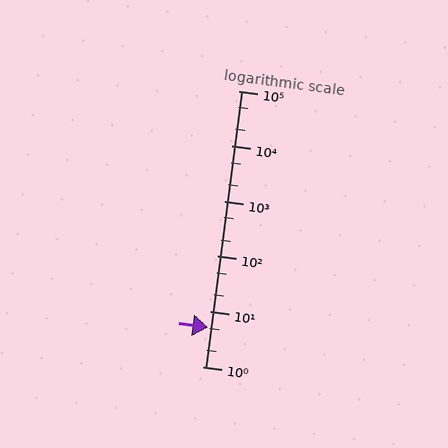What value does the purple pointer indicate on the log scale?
The pointer indicates approximately 5.1.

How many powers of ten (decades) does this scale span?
The scale spans 5 decades, from 1 to 100000.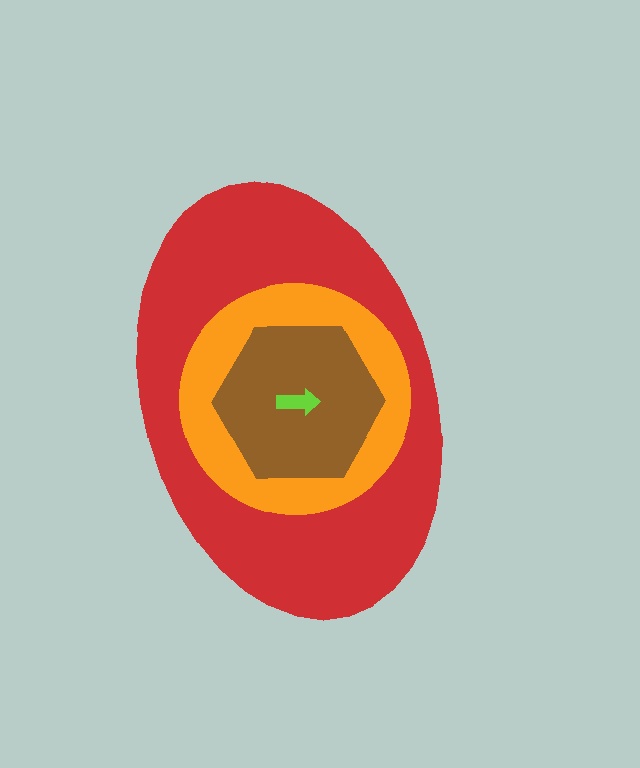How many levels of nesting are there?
4.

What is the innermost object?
The lime arrow.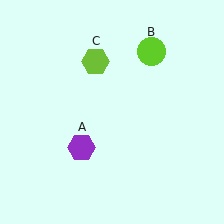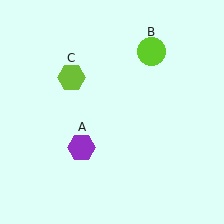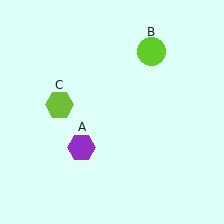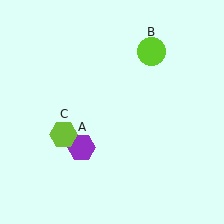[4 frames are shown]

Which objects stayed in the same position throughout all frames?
Purple hexagon (object A) and lime circle (object B) remained stationary.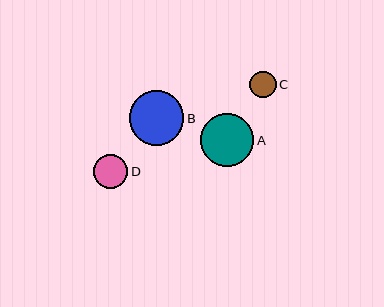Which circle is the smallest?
Circle C is the smallest with a size of approximately 26 pixels.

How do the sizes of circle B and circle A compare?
Circle B and circle A are approximately the same size.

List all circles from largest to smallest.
From largest to smallest: B, A, D, C.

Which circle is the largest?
Circle B is the largest with a size of approximately 55 pixels.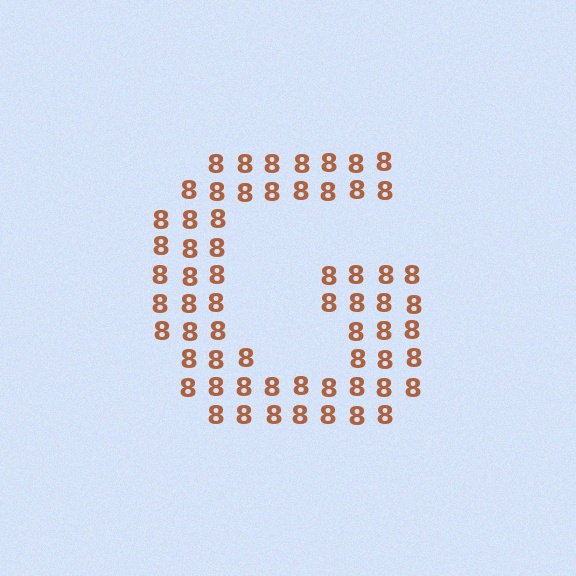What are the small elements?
The small elements are digit 8's.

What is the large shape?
The large shape is the letter G.